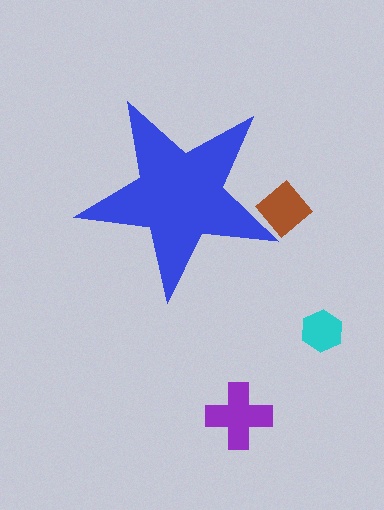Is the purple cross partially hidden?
No, the purple cross is fully visible.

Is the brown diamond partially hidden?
Yes, the brown diamond is partially hidden behind the blue star.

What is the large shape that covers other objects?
A blue star.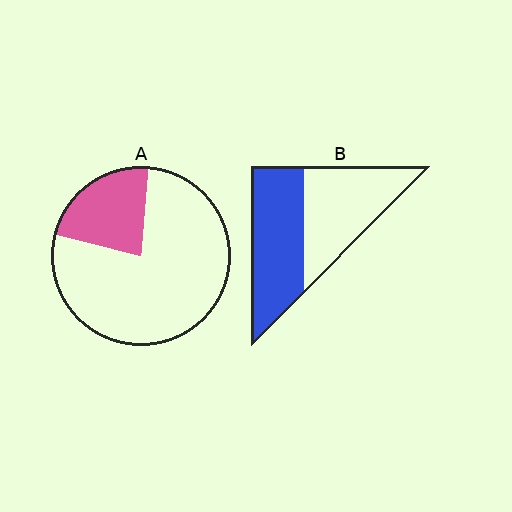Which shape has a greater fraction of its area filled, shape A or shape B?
Shape B.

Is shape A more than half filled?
No.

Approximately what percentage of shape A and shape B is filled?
A is approximately 25% and B is approximately 50%.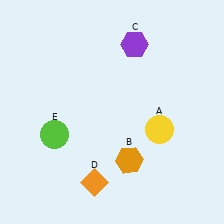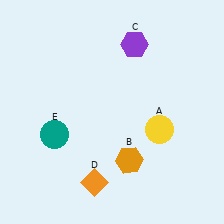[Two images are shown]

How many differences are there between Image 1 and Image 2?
There is 1 difference between the two images.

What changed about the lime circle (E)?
In Image 1, E is lime. In Image 2, it changed to teal.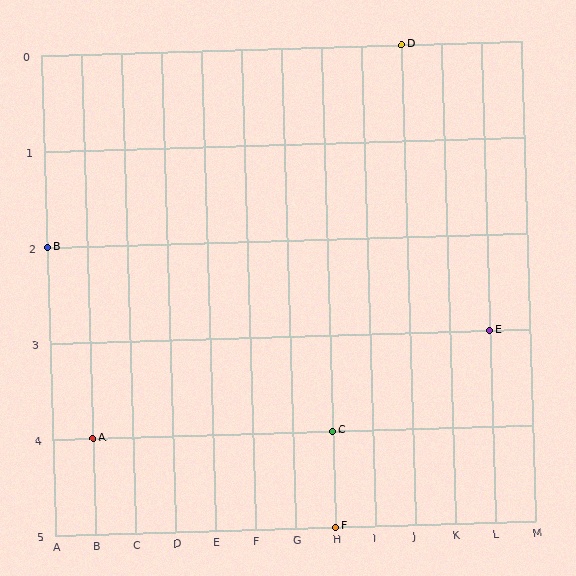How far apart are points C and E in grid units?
Points C and E are 4 columns and 1 row apart (about 4.1 grid units diagonally).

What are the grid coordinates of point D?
Point D is at grid coordinates (J, 0).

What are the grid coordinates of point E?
Point E is at grid coordinates (L, 3).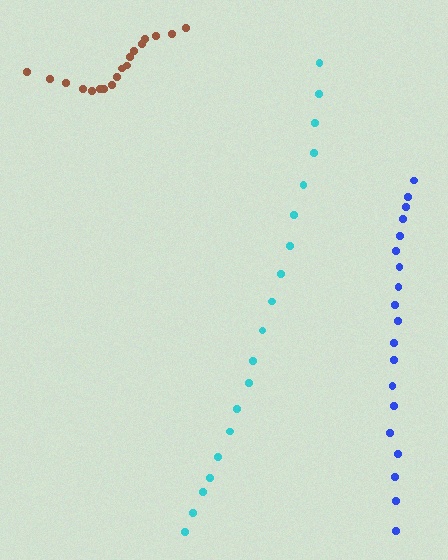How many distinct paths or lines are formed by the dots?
There are 3 distinct paths.